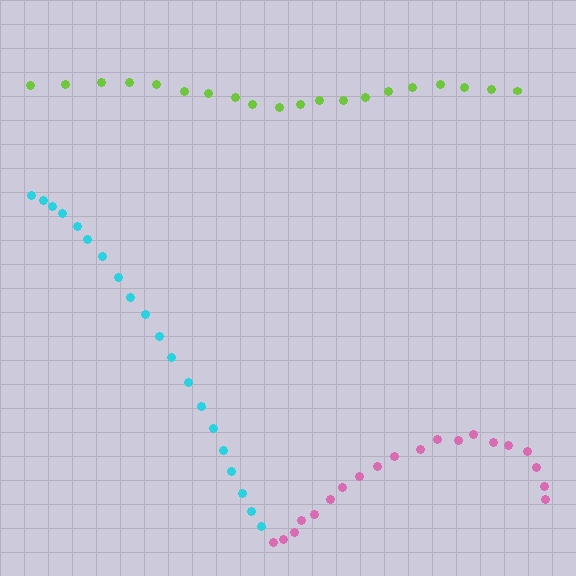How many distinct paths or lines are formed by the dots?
There are 3 distinct paths.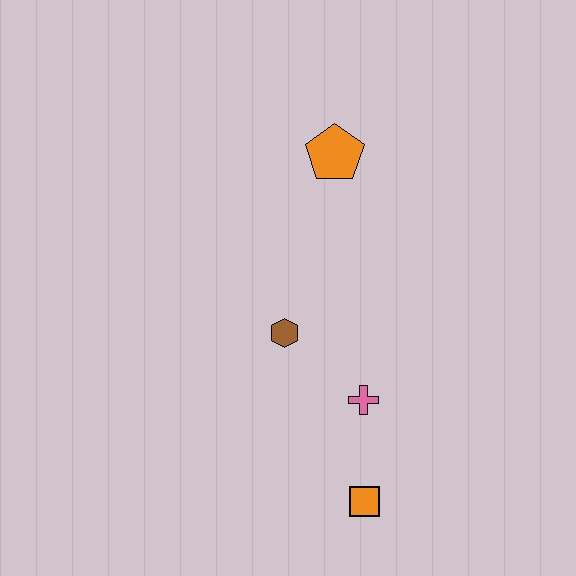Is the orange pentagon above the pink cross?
Yes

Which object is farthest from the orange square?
The orange pentagon is farthest from the orange square.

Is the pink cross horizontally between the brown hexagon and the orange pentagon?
No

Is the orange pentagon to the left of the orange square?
Yes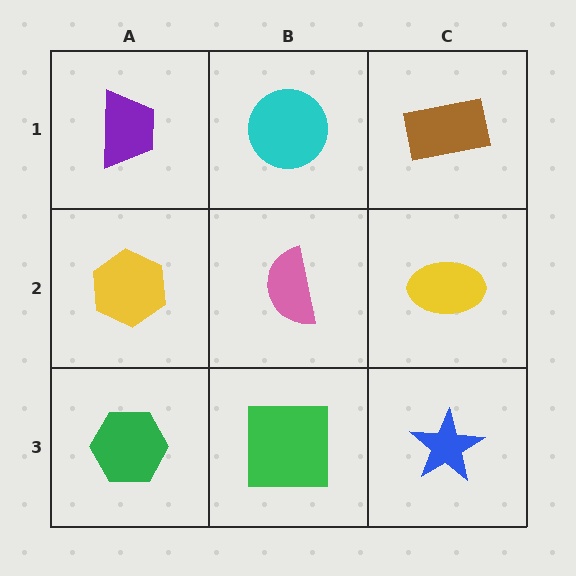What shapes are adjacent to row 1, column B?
A pink semicircle (row 2, column B), a purple trapezoid (row 1, column A), a brown rectangle (row 1, column C).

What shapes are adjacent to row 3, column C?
A yellow ellipse (row 2, column C), a green square (row 3, column B).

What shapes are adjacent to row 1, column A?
A yellow hexagon (row 2, column A), a cyan circle (row 1, column B).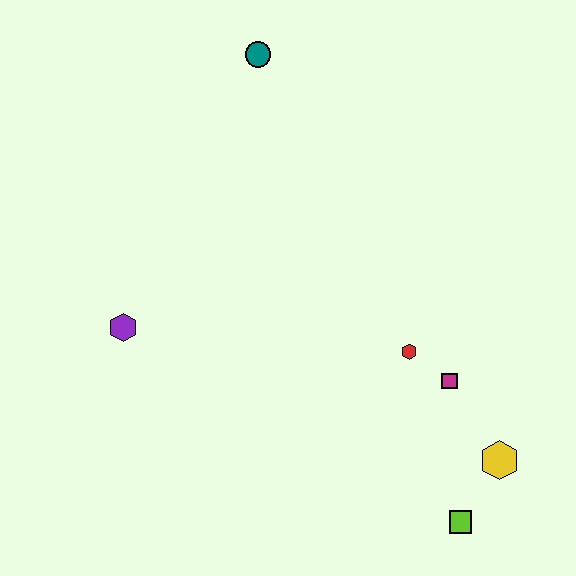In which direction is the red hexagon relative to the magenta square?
The red hexagon is to the left of the magenta square.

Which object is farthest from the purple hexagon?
The yellow hexagon is farthest from the purple hexagon.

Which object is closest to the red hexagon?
The magenta square is closest to the red hexagon.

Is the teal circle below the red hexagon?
No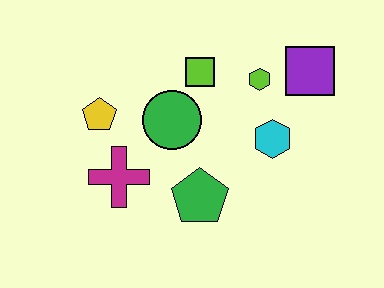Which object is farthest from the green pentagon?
The purple square is farthest from the green pentagon.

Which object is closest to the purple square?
The lime hexagon is closest to the purple square.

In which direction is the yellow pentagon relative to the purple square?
The yellow pentagon is to the left of the purple square.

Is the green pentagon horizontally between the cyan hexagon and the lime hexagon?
No